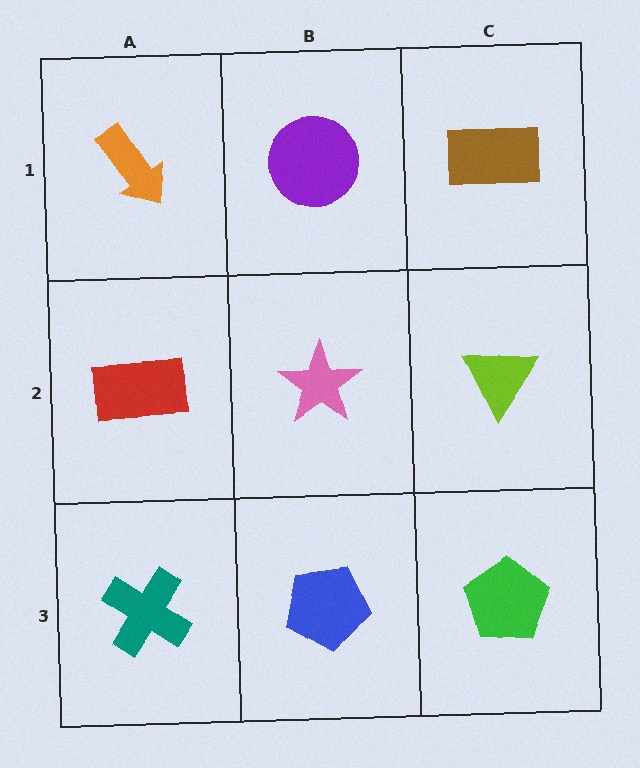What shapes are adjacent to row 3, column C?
A lime triangle (row 2, column C), a blue pentagon (row 3, column B).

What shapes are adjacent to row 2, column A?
An orange arrow (row 1, column A), a teal cross (row 3, column A), a pink star (row 2, column B).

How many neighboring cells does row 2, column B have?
4.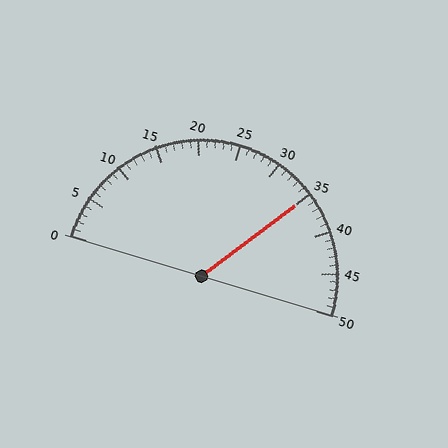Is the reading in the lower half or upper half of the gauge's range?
The reading is in the upper half of the range (0 to 50).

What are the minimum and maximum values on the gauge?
The gauge ranges from 0 to 50.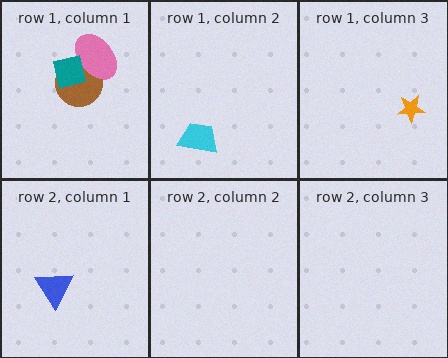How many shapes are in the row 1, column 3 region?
1.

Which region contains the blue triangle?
The row 2, column 1 region.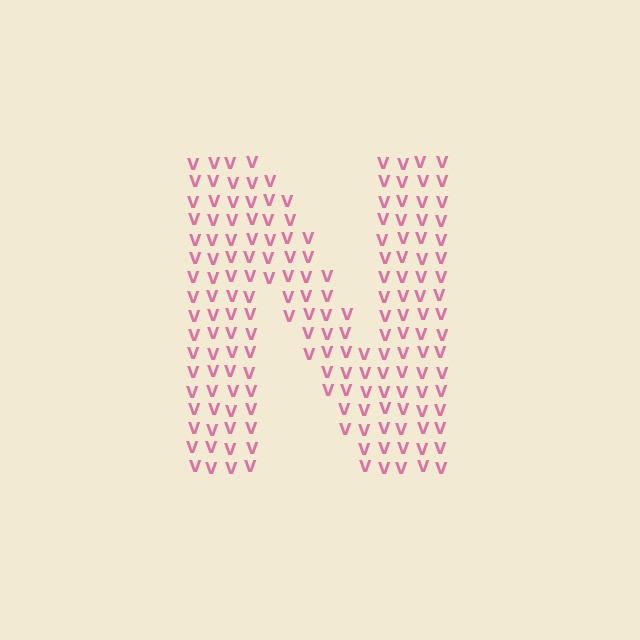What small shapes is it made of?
It is made of small letter V's.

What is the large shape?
The large shape is the letter N.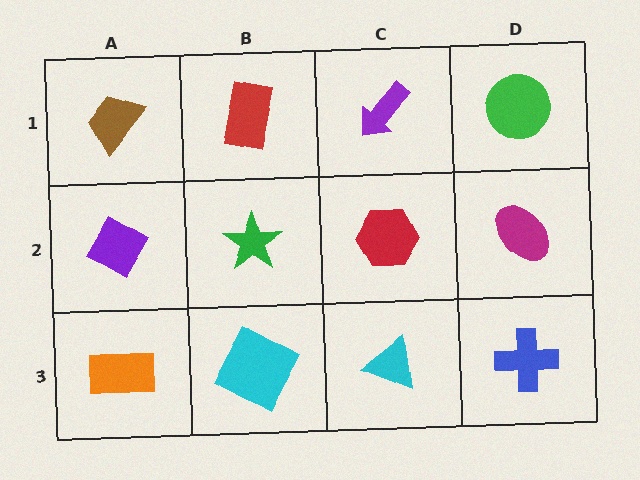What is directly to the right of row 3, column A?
A cyan square.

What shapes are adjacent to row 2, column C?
A purple arrow (row 1, column C), a cyan triangle (row 3, column C), a green star (row 2, column B), a magenta ellipse (row 2, column D).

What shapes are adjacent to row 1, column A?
A purple diamond (row 2, column A), a red rectangle (row 1, column B).